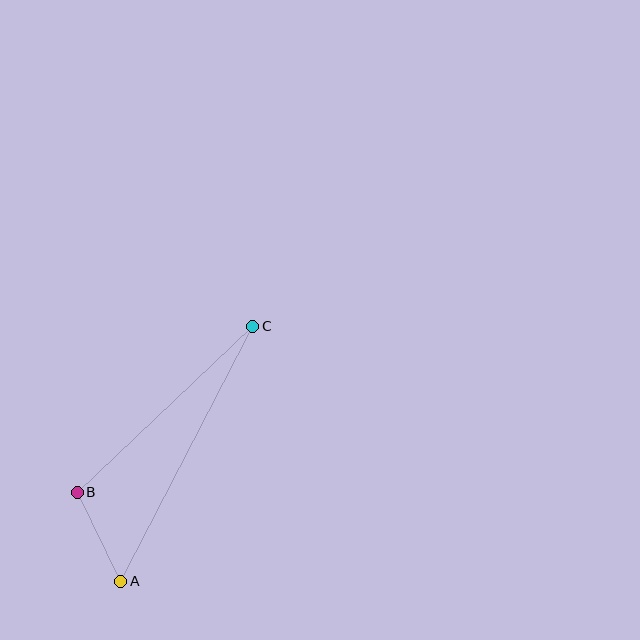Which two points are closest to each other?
Points A and B are closest to each other.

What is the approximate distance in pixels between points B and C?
The distance between B and C is approximately 241 pixels.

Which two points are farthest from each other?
Points A and C are farthest from each other.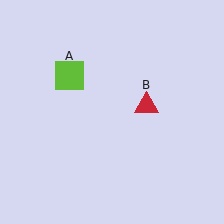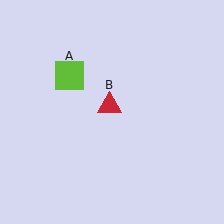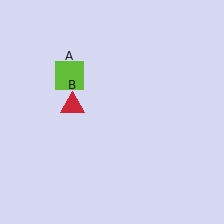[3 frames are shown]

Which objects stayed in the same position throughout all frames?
Lime square (object A) remained stationary.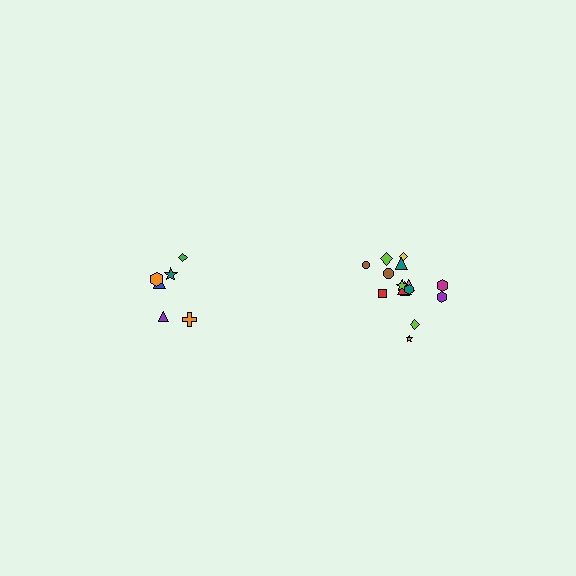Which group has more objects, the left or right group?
The right group.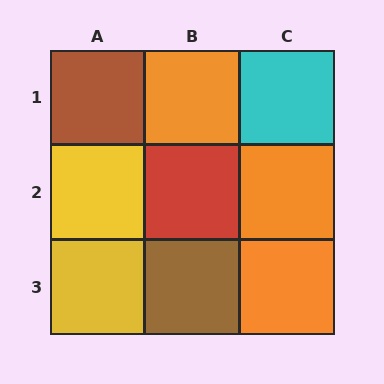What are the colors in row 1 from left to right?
Brown, orange, cyan.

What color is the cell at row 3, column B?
Brown.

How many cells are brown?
2 cells are brown.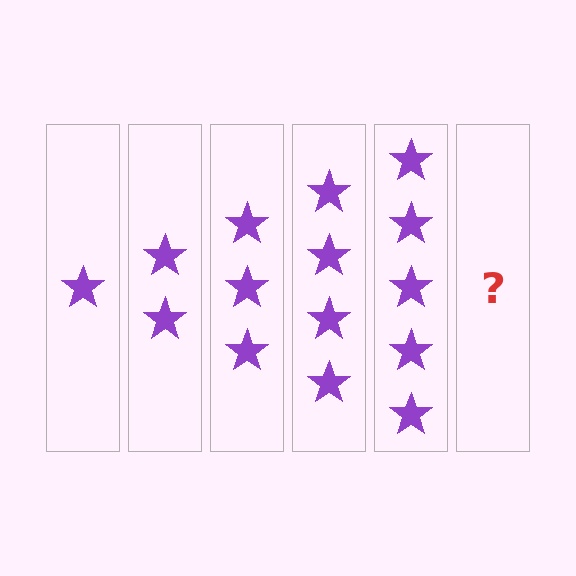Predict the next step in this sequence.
The next step is 6 stars.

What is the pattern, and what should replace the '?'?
The pattern is that each step adds one more star. The '?' should be 6 stars.